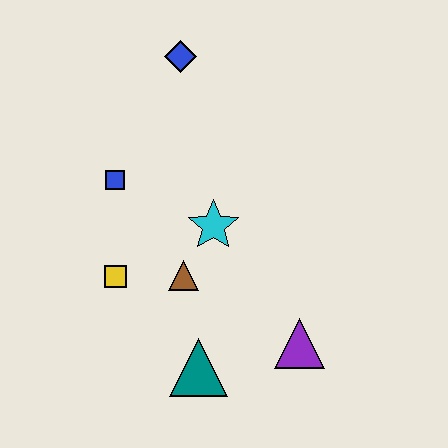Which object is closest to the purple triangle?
The teal triangle is closest to the purple triangle.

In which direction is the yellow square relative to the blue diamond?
The yellow square is below the blue diamond.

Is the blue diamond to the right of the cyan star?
No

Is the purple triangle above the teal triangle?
Yes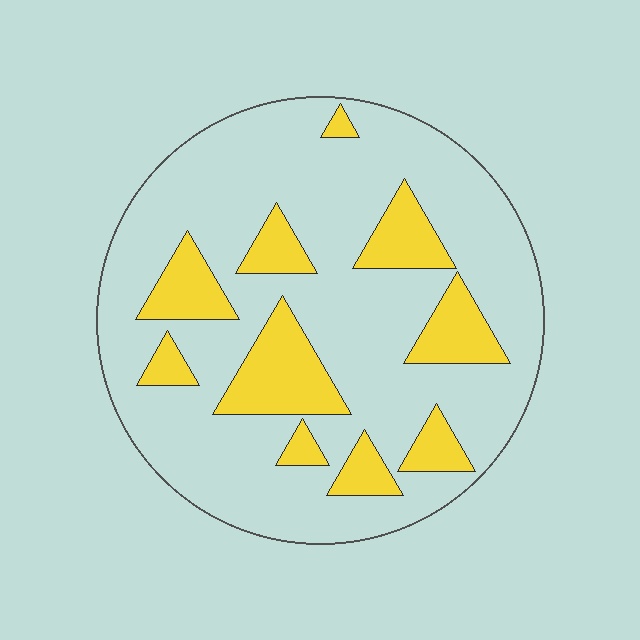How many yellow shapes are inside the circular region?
10.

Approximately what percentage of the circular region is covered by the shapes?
Approximately 20%.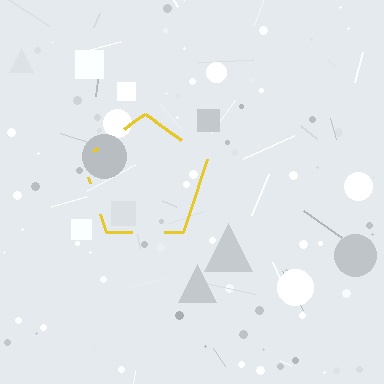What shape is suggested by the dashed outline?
The dashed outline suggests a pentagon.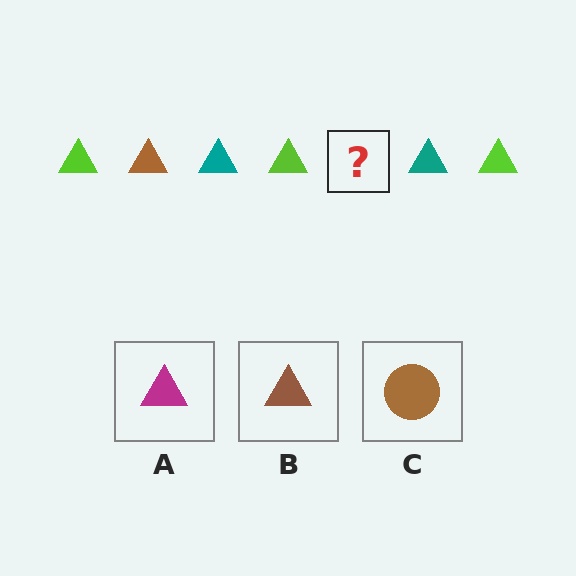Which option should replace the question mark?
Option B.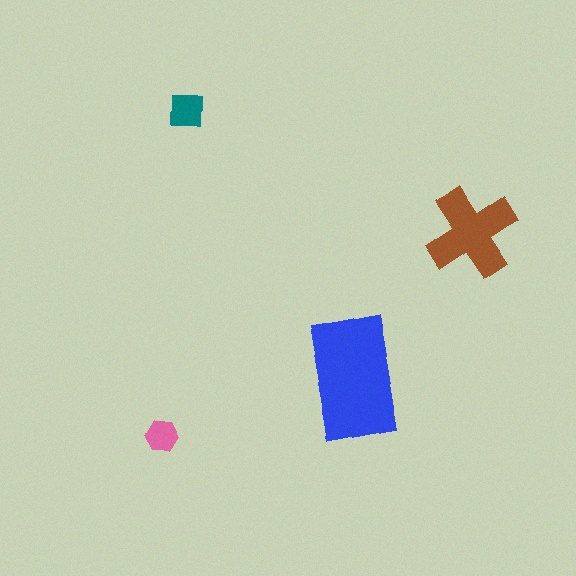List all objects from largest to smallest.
The blue rectangle, the brown cross, the teal square, the pink hexagon.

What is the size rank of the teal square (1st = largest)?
3rd.